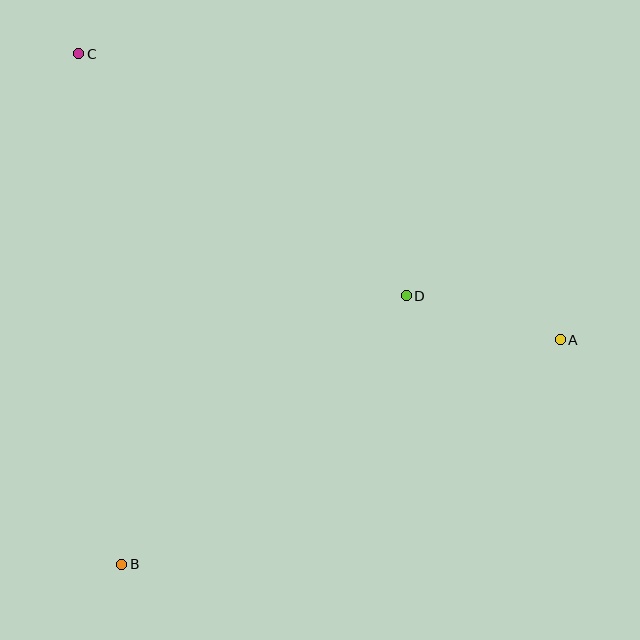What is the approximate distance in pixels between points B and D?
The distance between B and D is approximately 391 pixels.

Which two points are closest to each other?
Points A and D are closest to each other.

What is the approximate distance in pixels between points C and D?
The distance between C and D is approximately 407 pixels.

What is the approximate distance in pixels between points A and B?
The distance between A and B is approximately 493 pixels.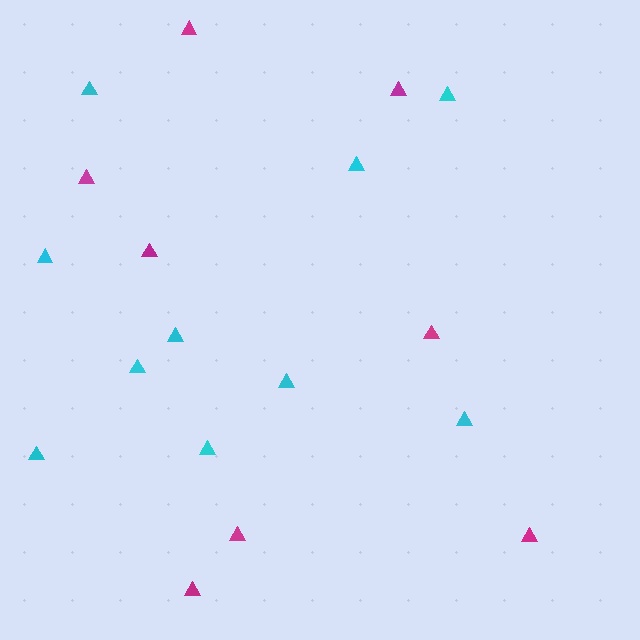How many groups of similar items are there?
There are 2 groups: one group of magenta triangles (8) and one group of cyan triangles (10).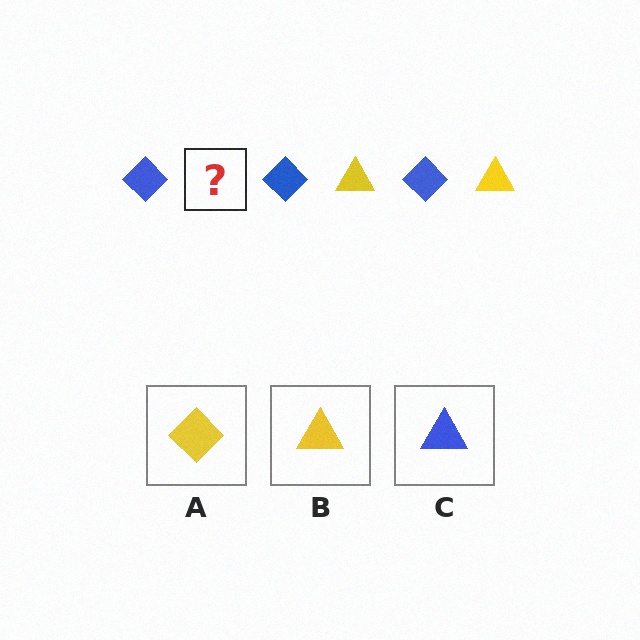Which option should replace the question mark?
Option B.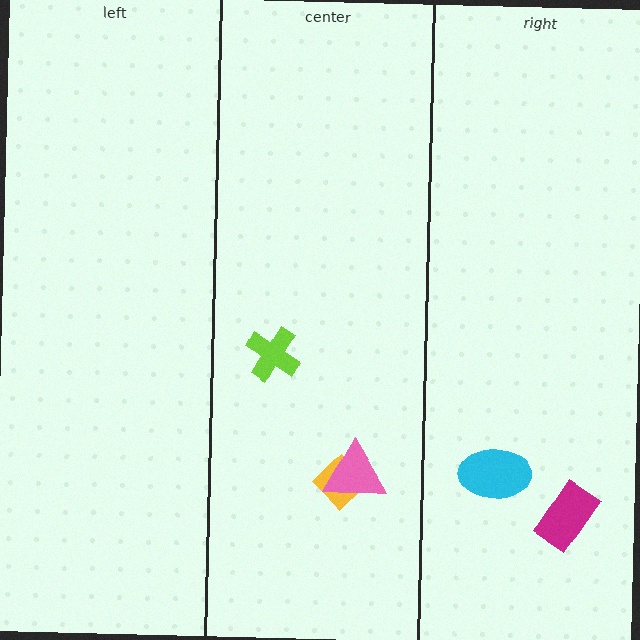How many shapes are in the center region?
3.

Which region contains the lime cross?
The center region.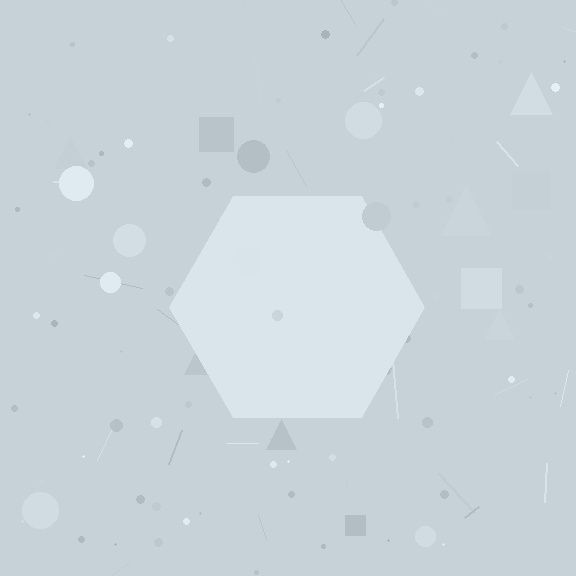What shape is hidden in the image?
A hexagon is hidden in the image.